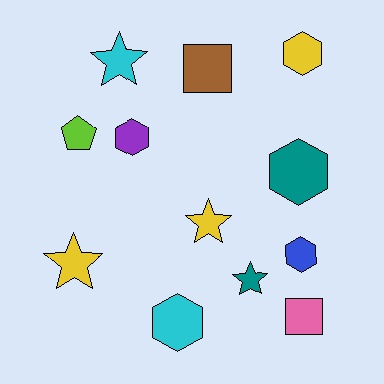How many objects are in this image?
There are 12 objects.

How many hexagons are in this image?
There are 5 hexagons.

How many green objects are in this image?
There are no green objects.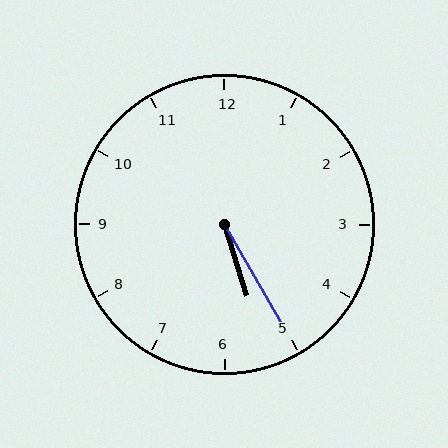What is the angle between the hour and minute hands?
Approximately 12 degrees.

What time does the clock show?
5:25.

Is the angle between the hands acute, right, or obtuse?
It is acute.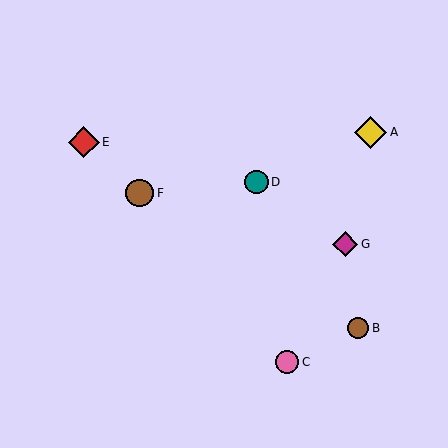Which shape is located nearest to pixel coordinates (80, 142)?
The red diamond (labeled E) at (84, 142) is nearest to that location.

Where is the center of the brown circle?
The center of the brown circle is at (358, 328).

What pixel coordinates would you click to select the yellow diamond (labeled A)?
Click at (371, 132) to select the yellow diamond A.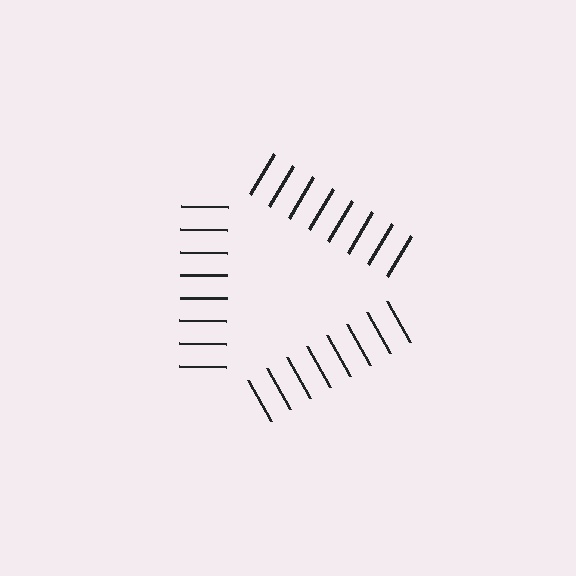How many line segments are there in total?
24 — 8 along each of the 3 edges.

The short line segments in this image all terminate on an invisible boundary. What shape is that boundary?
An illusory triangle — the line segments terminate on its edges but no continuous stroke is drawn.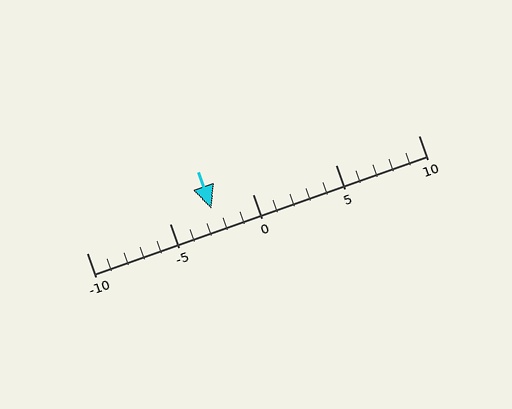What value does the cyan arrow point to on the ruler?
The cyan arrow points to approximately -2.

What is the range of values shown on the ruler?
The ruler shows values from -10 to 10.